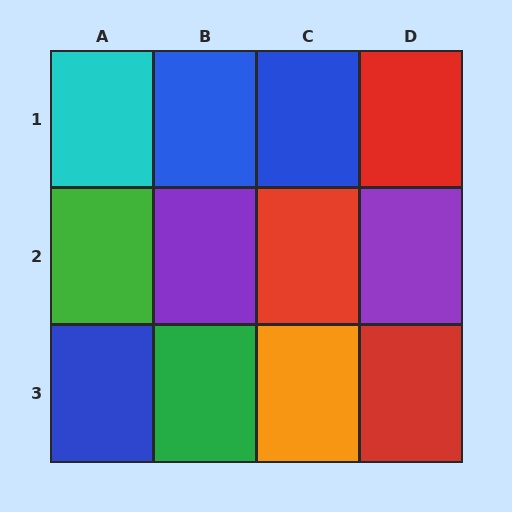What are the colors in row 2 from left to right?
Green, purple, red, purple.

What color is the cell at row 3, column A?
Blue.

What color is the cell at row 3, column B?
Green.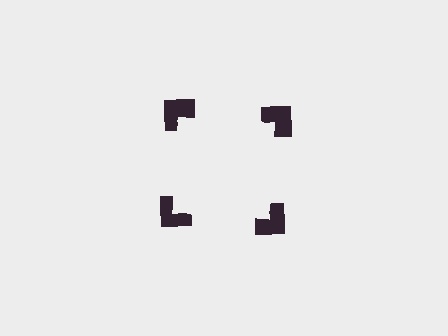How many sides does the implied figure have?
4 sides.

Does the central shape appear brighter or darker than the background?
It typically appears slightly brighter than the background, even though no actual brightness change is drawn.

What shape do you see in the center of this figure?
An illusory square — its edges are inferred from the aligned wedge cuts in the notched squares, not physically drawn.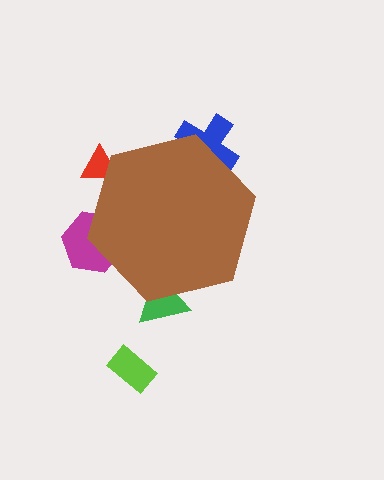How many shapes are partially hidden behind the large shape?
4 shapes are partially hidden.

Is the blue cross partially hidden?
Yes, the blue cross is partially hidden behind the brown hexagon.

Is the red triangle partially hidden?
Yes, the red triangle is partially hidden behind the brown hexagon.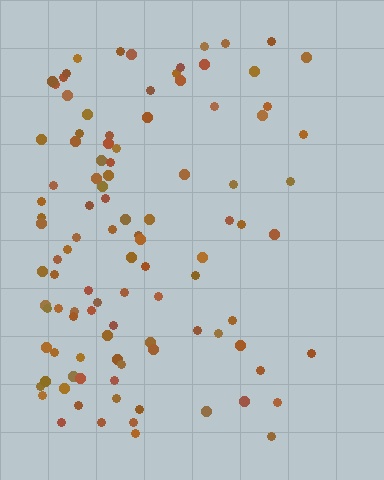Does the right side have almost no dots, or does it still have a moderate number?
Still a moderate number, just noticeably fewer than the left.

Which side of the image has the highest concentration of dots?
The left.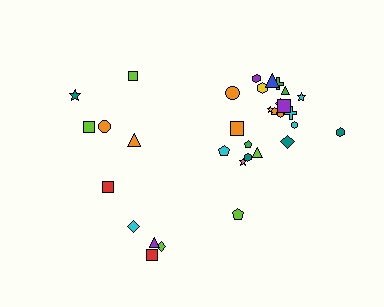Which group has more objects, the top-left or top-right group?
The top-right group.